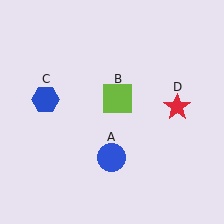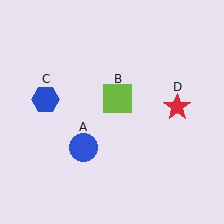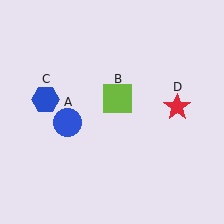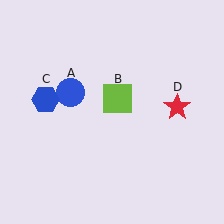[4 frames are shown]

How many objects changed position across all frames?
1 object changed position: blue circle (object A).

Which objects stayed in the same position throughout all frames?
Lime square (object B) and blue hexagon (object C) and red star (object D) remained stationary.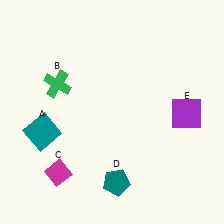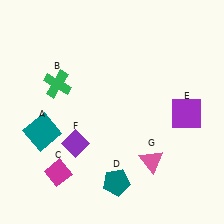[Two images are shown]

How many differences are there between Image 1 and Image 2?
There are 2 differences between the two images.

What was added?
A purple diamond (F), a pink triangle (G) were added in Image 2.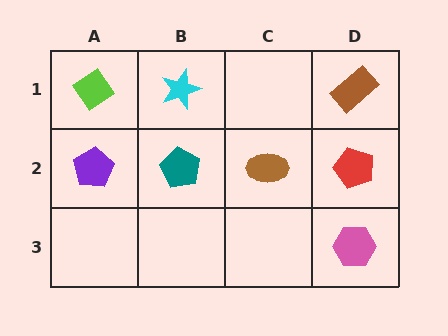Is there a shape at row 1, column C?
No, that cell is empty.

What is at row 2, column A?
A purple pentagon.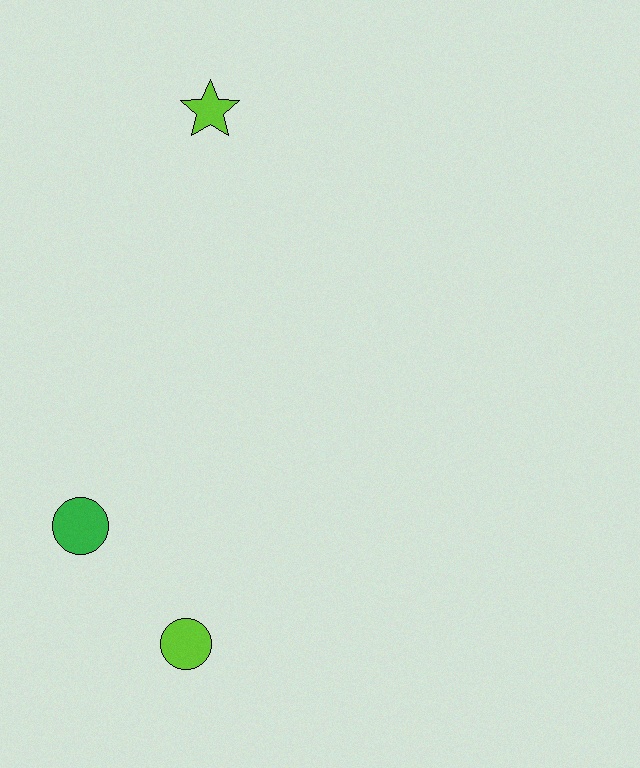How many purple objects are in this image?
There are no purple objects.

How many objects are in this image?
There are 3 objects.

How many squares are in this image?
There are no squares.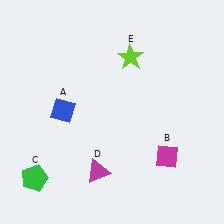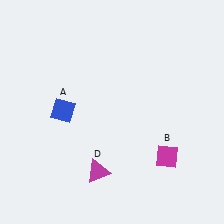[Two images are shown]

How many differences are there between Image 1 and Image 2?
There are 2 differences between the two images.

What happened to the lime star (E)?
The lime star (E) was removed in Image 2. It was in the top-right area of Image 1.